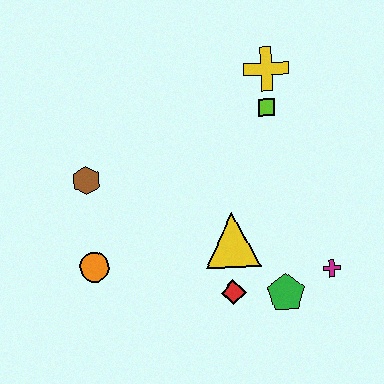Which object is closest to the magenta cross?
The green pentagon is closest to the magenta cross.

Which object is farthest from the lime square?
The orange circle is farthest from the lime square.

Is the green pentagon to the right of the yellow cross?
Yes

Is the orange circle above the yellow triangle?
No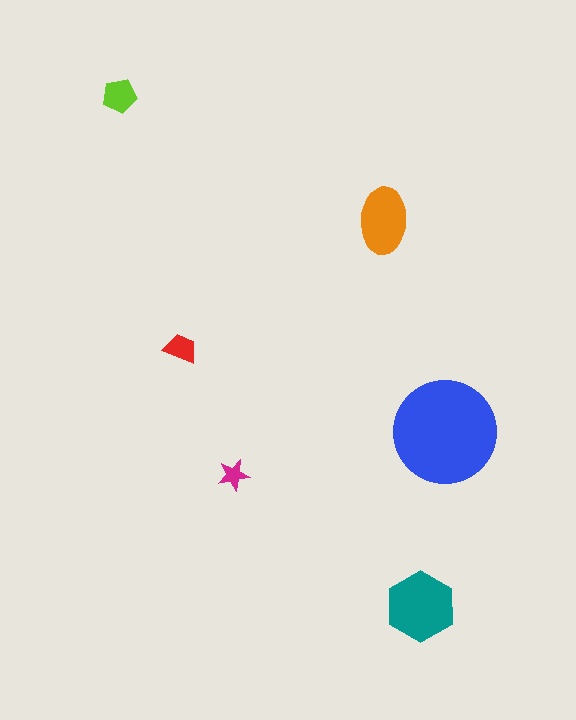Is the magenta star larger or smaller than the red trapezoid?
Smaller.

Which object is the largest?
The blue circle.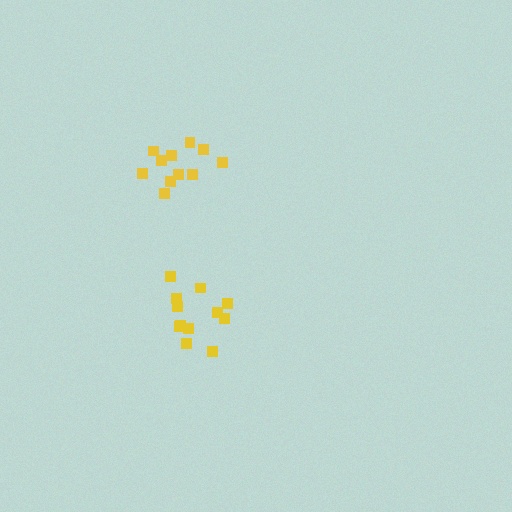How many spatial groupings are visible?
There are 2 spatial groupings.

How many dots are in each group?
Group 1: 11 dots, Group 2: 12 dots (23 total).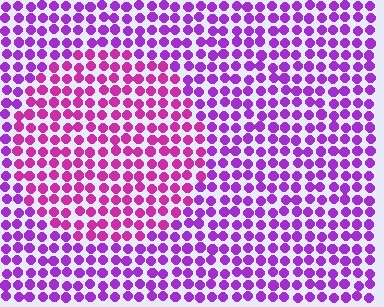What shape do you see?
I see a circle.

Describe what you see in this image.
The image is filled with small purple elements in a uniform arrangement. A circle-shaped region is visible where the elements are tinted to a slightly different hue, forming a subtle color boundary.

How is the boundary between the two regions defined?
The boundary is defined purely by a slight shift in hue (about 31 degrees). Spacing, size, and orientation are identical on both sides.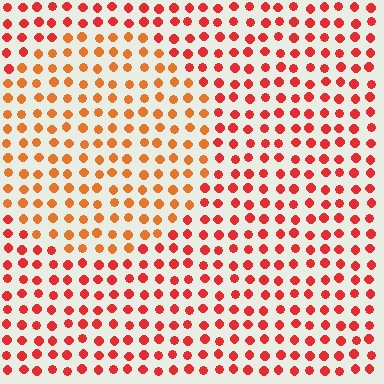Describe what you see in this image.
The image is filled with small red elements in a uniform arrangement. A circle-shaped region is visible where the elements are tinted to a slightly different hue, forming a subtle color boundary.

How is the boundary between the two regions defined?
The boundary is defined purely by a slight shift in hue (about 27 degrees). Spacing, size, and orientation are identical on both sides.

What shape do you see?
I see a circle.